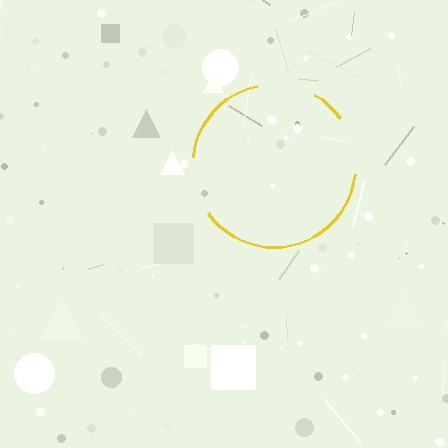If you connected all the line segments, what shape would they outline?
They would outline a circle.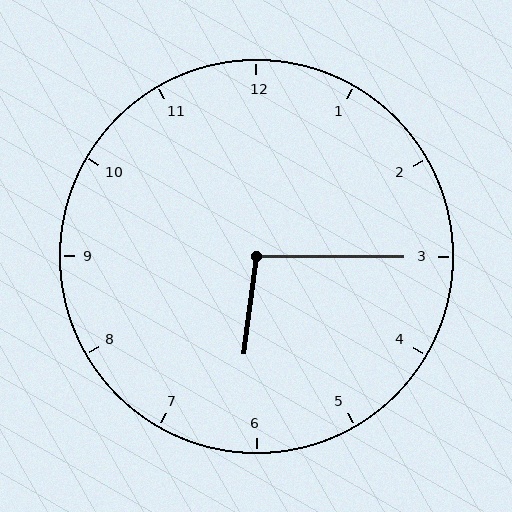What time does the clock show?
6:15.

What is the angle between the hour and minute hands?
Approximately 98 degrees.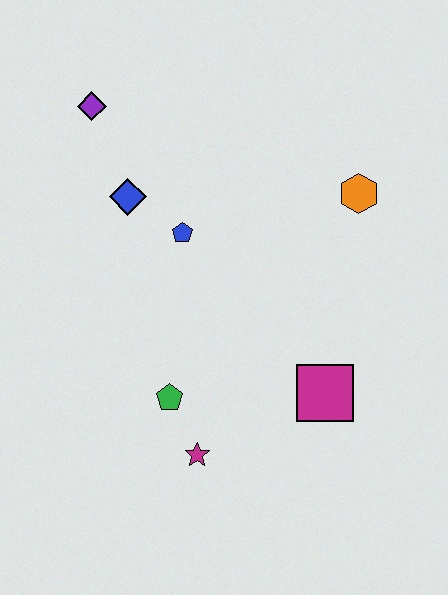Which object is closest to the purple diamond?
The blue diamond is closest to the purple diamond.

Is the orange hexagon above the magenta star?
Yes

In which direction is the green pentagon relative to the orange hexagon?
The green pentagon is below the orange hexagon.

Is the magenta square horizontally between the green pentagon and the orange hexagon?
Yes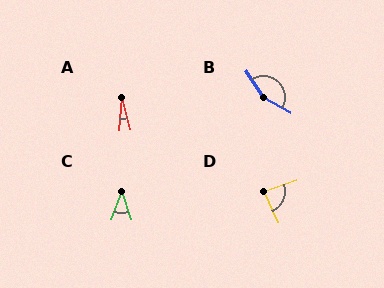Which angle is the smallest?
A, at approximately 18 degrees.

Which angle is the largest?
B, at approximately 152 degrees.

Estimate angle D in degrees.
Approximately 85 degrees.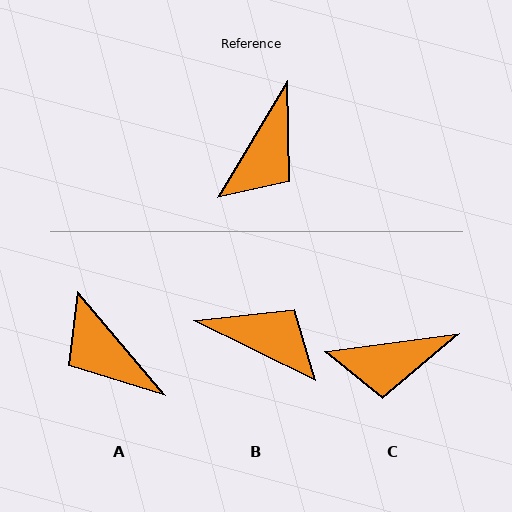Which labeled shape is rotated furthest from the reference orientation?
A, about 109 degrees away.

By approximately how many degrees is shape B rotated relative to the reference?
Approximately 94 degrees counter-clockwise.